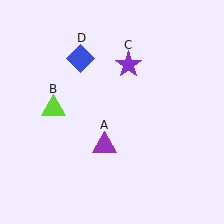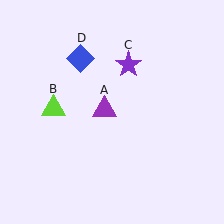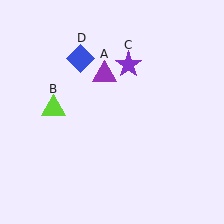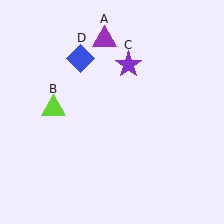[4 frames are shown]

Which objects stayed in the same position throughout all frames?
Lime triangle (object B) and purple star (object C) and blue diamond (object D) remained stationary.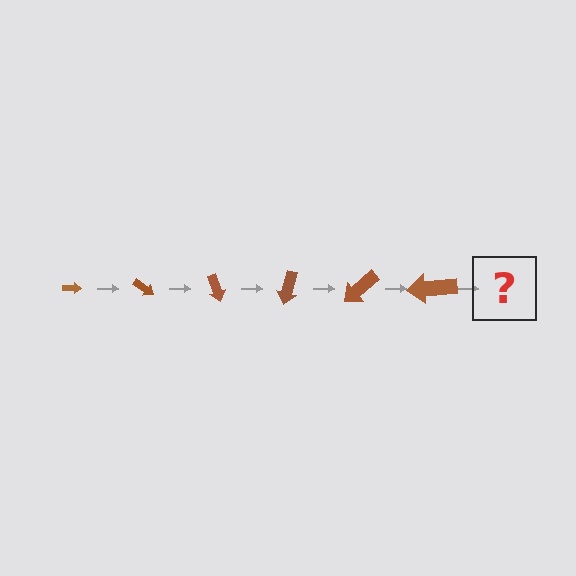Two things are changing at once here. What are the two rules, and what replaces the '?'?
The two rules are that the arrow grows larger each step and it rotates 35 degrees each step. The '?' should be an arrow, larger than the previous one and rotated 210 degrees from the start.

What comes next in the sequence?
The next element should be an arrow, larger than the previous one and rotated 210 degrees from the start.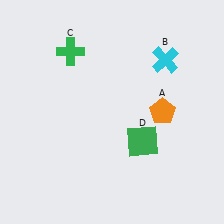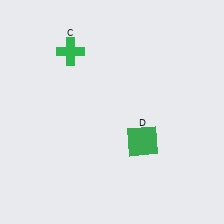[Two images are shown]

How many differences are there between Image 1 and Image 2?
There are 2 differences between the two images.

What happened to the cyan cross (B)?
The cyan cross (B) was removed in Image 2. It was in the top-right area of Image 1.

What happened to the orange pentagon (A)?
The orange pentagon (A) was removed in Image 2. It was in the top-right area of Image 1.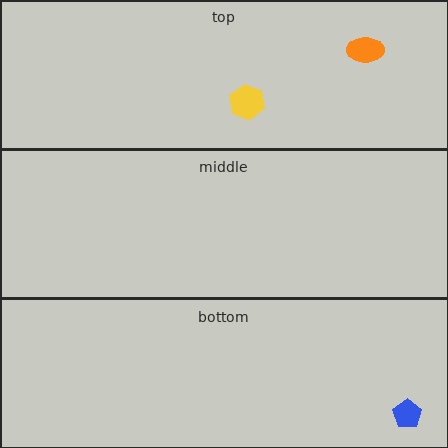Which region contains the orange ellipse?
The top region.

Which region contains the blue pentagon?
The bottom region.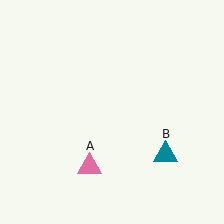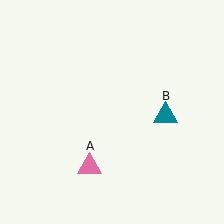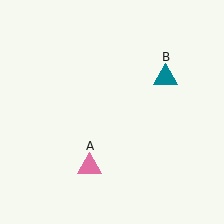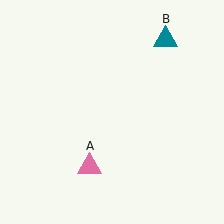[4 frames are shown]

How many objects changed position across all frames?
1 object changed position: teal triangle (object B).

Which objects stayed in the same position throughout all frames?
Pink triangle (object A) remained stationary.